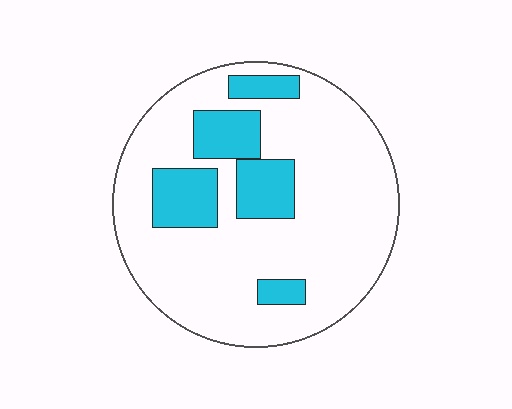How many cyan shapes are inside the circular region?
5.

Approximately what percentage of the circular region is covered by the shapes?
Approximately 20%.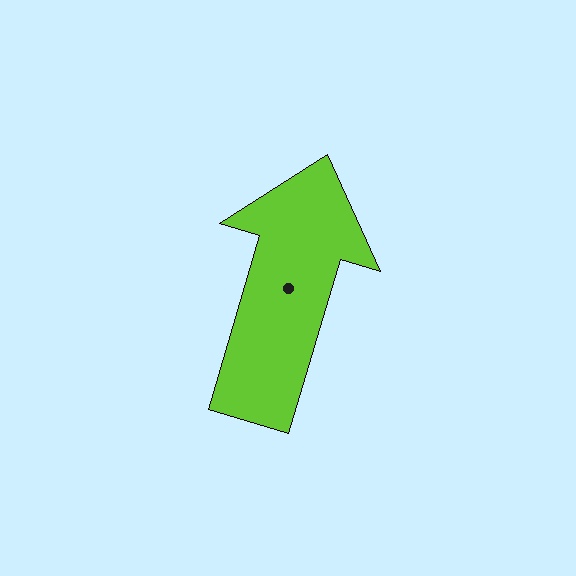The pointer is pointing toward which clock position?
Roughly 1 o'clock.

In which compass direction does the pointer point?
North.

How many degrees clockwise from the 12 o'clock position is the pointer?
Approximately 17 degrees.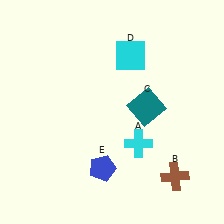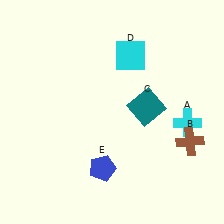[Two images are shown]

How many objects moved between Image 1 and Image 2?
2 objects moved between the two images.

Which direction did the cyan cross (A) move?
The cyan cross (A) moved right.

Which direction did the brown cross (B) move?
The brown cross (B) moved up.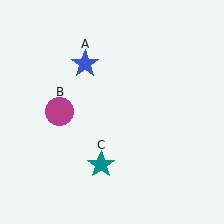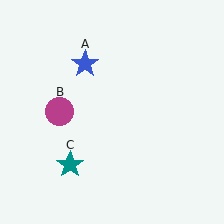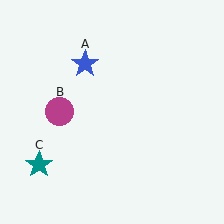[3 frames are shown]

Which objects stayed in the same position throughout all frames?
Blue star (object A) and magenta circle (object B) remained stationary.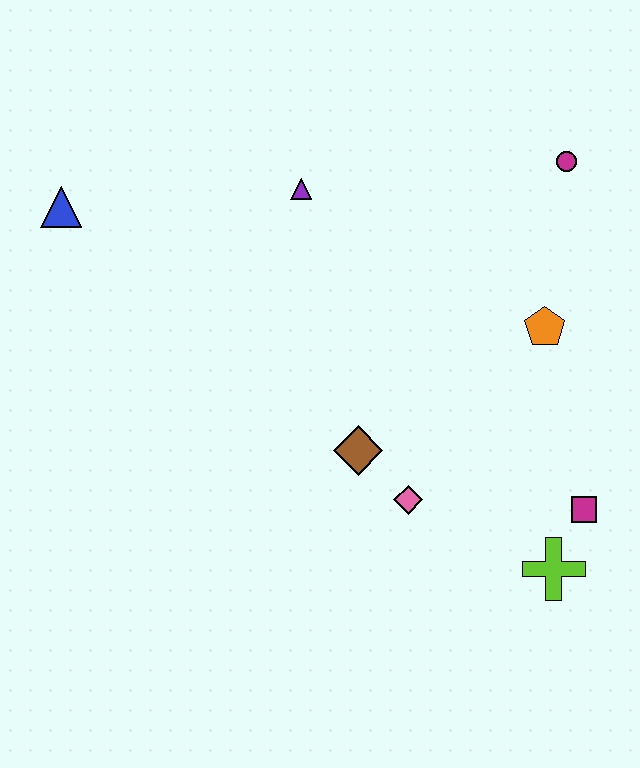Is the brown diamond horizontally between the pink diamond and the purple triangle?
Yes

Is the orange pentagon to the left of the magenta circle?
Yes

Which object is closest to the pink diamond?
The brown diamond is closest to the pink diamond.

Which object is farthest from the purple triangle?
The lime cross is farthest from the purple triangle.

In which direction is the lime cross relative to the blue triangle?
The lime cross is to the right of the blue triangle.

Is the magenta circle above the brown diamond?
Yes